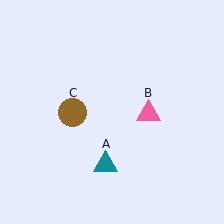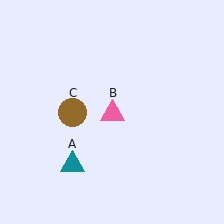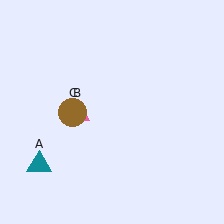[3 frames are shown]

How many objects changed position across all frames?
2 objects changed position: teal triangle (object A), pink triangle (object B).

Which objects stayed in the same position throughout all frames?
Brown circle (object C) remained stationary.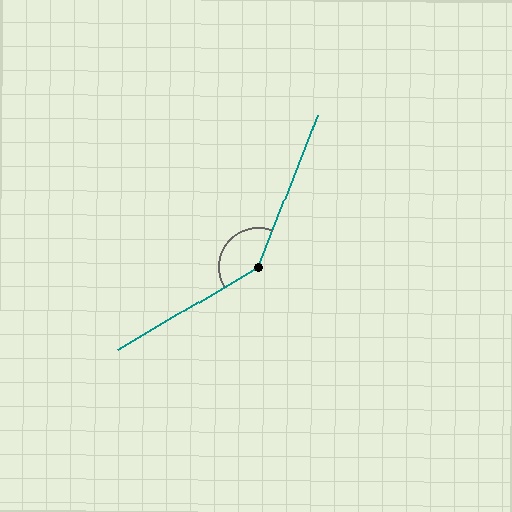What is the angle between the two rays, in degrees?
Approximately 142 degrees.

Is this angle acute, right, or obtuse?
It is obtuse.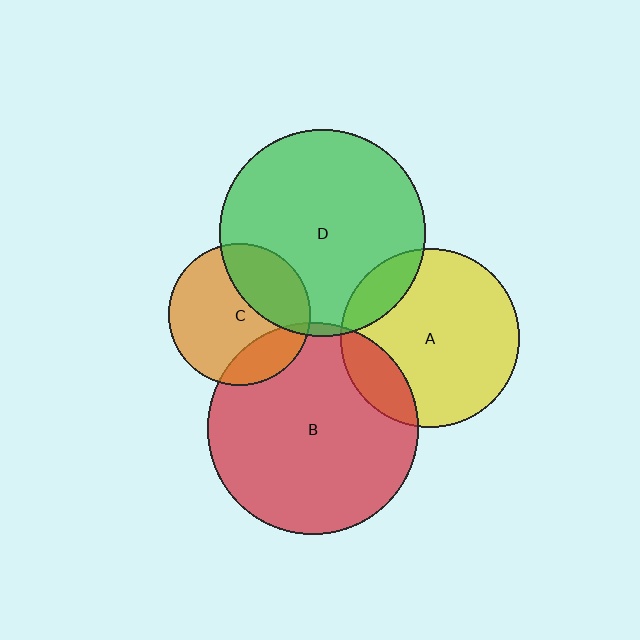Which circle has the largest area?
Circle B (red).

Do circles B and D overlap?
Yes.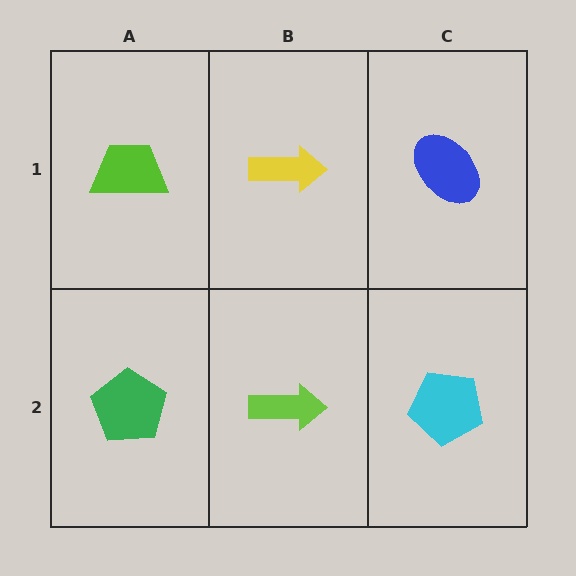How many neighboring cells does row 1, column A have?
2.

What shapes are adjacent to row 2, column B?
A yellow arrow (row 1, column B), a green pentagon (row 2, column A), a cyan pentagon (row 2, column C).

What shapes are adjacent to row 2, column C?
A blue ellipse (row 1, column C), a lime arrow (row 2, column B).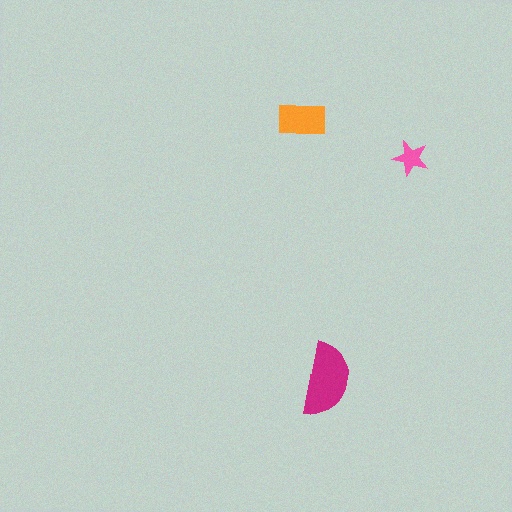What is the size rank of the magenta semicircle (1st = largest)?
1st.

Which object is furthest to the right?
The pink star is rightmost.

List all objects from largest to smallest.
The magenta semicircle, the orange rectangle, the pink star.